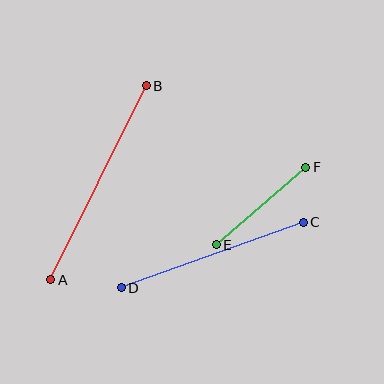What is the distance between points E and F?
The distance is approximately 119 pixels.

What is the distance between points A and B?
The distance is approximately 216 pixels.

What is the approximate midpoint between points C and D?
The midpoint is at approximately (212, 255) pixels.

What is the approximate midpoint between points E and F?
The midpoint is at approximately (261, 206) pixels.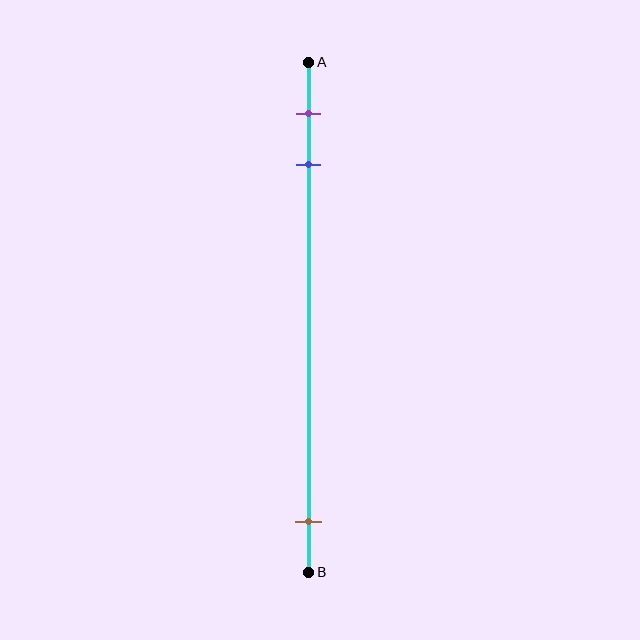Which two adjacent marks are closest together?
The purple and blue marks are the closest adjacent pair.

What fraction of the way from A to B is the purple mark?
The purple mark is approximately 10% (0.1) of the way from A to B.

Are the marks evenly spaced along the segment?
No, the marks are not evenly spaced.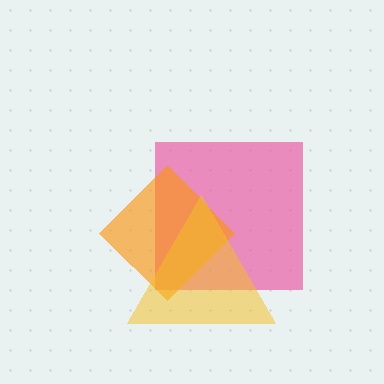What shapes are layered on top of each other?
The layered shapes are: a pink square, an orange diamond, a yellow triangle.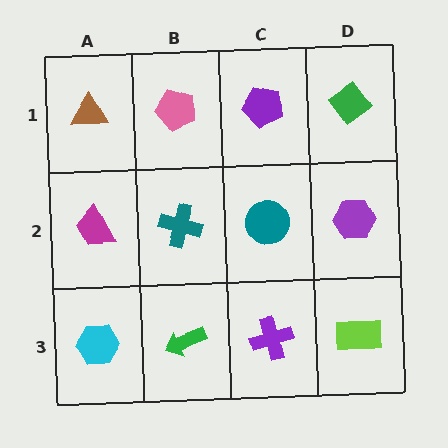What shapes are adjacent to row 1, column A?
A magenta trapezoid (row 2, column A), a pink pentagon (row 1, column B).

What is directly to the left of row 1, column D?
A purple pentagon.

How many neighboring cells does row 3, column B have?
3.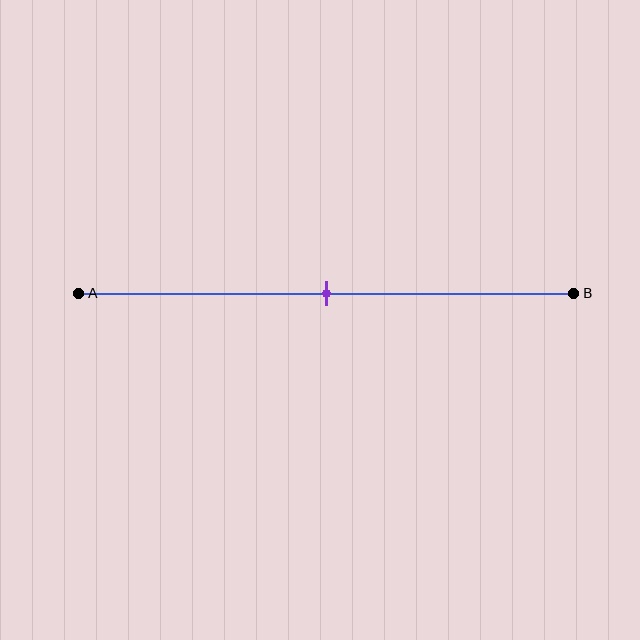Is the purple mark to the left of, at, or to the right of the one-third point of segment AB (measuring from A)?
The purple mark is to the right of the one-third point of segment AB.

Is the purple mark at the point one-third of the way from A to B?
No, the mark is at about 50% from A, not at the 33% one-third point.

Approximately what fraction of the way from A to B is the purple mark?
The purple mark is approximately 50% of the way from A to B.